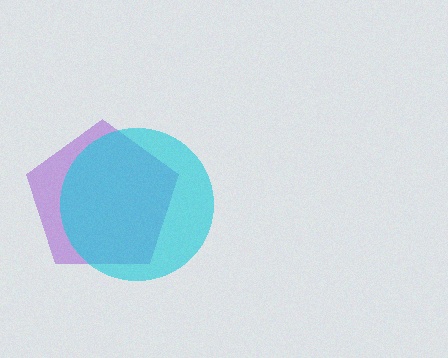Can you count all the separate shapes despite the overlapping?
Yes, there are 2 separate shapes.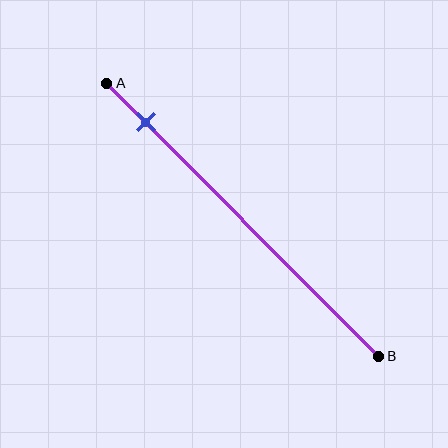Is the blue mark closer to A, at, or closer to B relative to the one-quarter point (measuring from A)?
The blue mark is closer to point A than the one-quarter point of segment AB.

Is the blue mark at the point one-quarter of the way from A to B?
No, the mark is at about 15% from A, not at the 25% one-quarter point.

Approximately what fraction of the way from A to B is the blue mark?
The blue mark is approximately 15% of the way from A to B.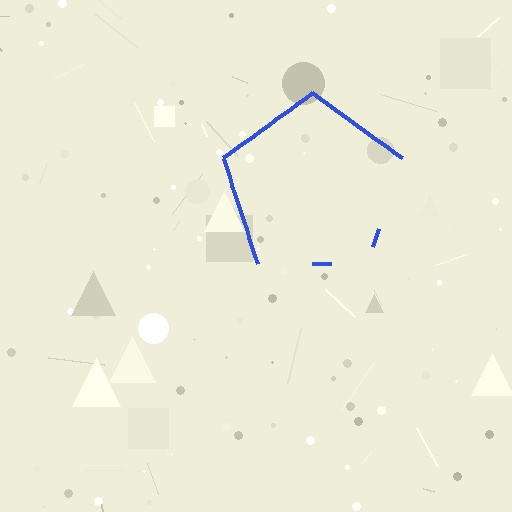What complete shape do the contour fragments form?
The contour fragments form a pentagon.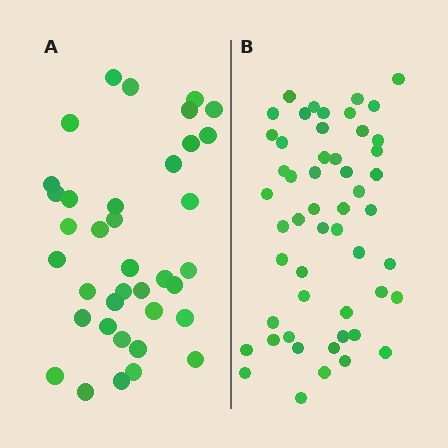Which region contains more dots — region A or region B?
Region B (the right region) has more dots.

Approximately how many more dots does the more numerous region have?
Region B has approximately 15 more dots than region A.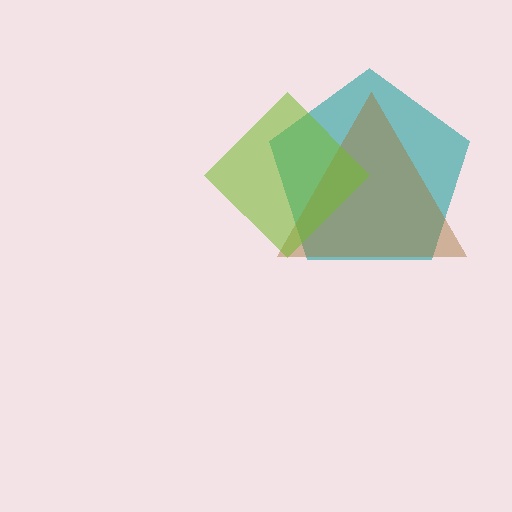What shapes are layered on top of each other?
The layered shapes are: a teal pentagon, a brown triangle, a lime diamond.